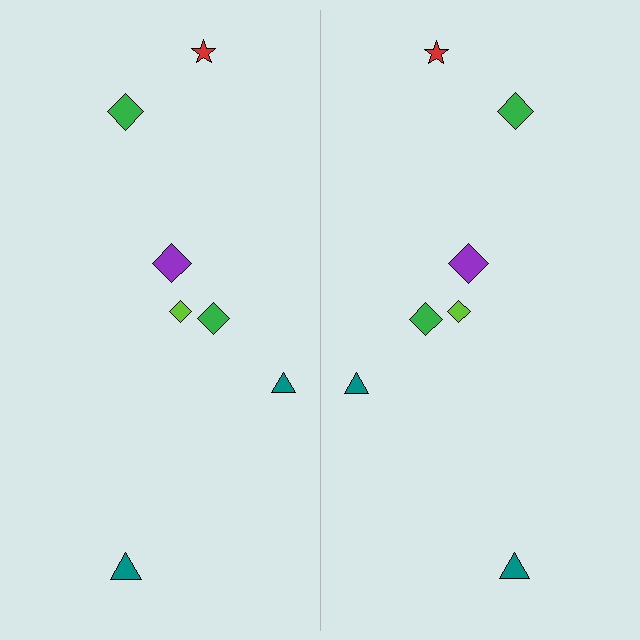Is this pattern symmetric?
Yes, this pattern has bilateral (reflection) symmetry.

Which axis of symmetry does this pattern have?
The pattern has a vertical axis of symmetry running through the center of the image.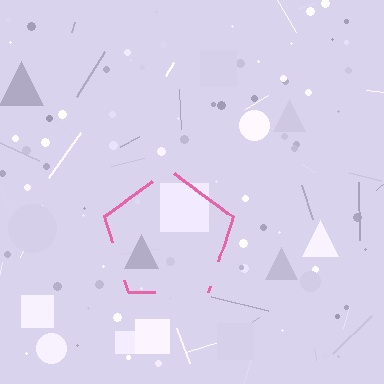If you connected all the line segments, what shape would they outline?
They would outline a pentagon.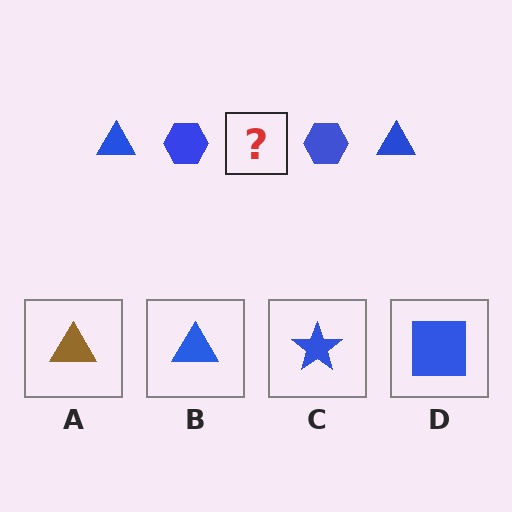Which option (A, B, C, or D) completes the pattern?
B.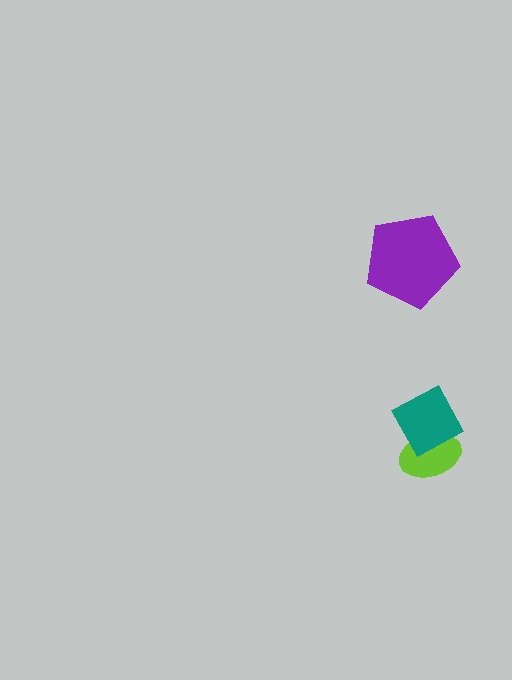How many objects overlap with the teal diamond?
1 object overlaps with the teal diamond.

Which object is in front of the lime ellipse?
The teal diamond is in front of the lime ellipse.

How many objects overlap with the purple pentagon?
0 objects overlap with the purple pentagon.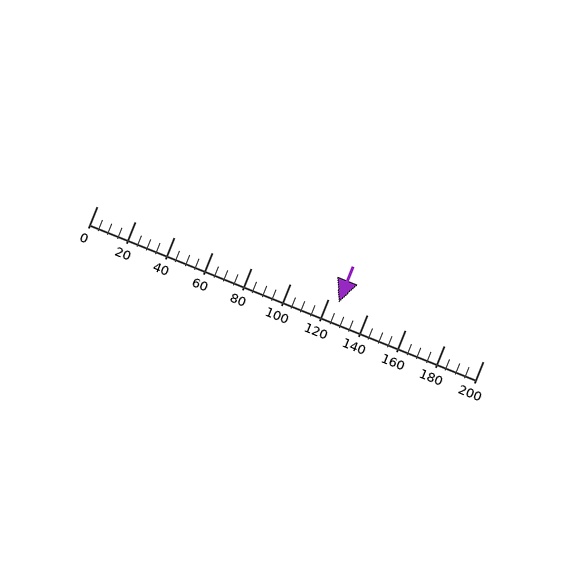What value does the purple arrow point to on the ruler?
The purple arrow points to approximately 125.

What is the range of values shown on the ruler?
The ruler shows values from 0 to 200.